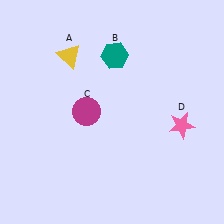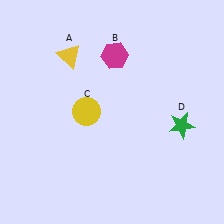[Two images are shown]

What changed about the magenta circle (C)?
In Image 1, C is magenta. In Image 2, it changed to yellow.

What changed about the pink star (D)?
In Image 1, D is pink. In Image 2, it changed to green.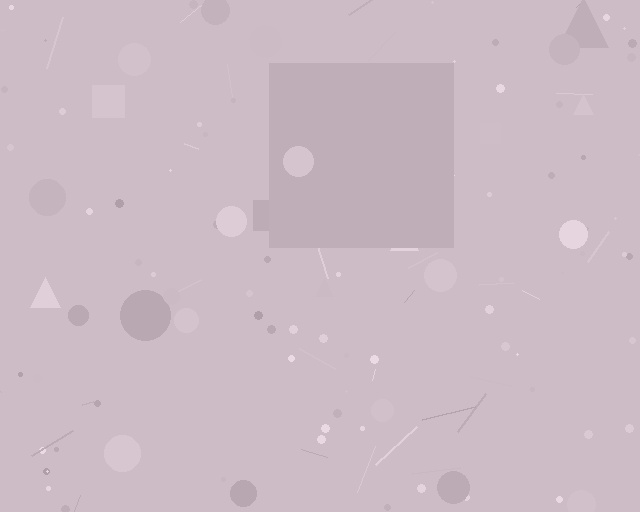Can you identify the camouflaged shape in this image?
The camouflaged shape is a square.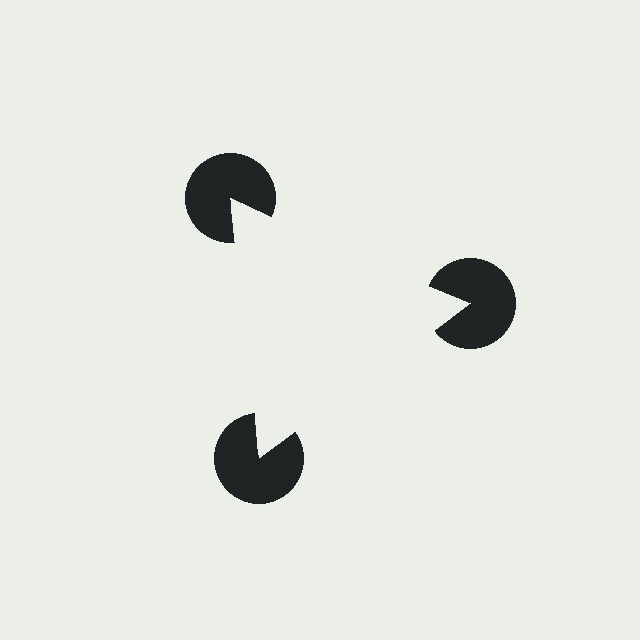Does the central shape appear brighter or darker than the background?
It typically appears slightly brighter than the background, even though no actual brightness change is drawn.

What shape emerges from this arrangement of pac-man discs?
An illusory triangle — its edges are inferred from the aligned wedge cuts in the pac-man discs, not physically drawn.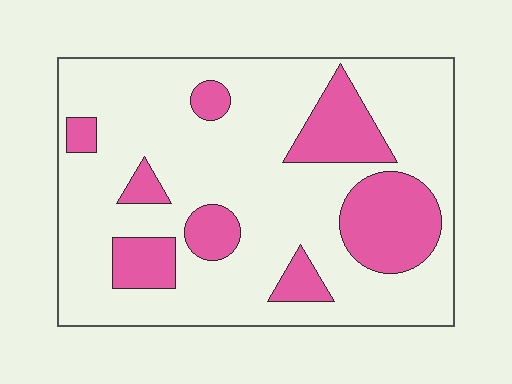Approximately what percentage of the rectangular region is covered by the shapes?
Approximately 25%.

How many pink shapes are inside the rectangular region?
8.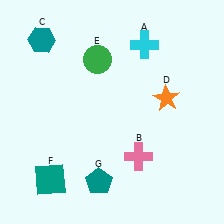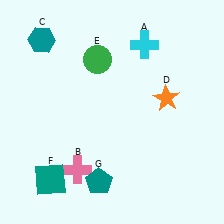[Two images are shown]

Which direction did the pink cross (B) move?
The pink cross (B) moved left.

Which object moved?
The pink cross (B) moved left.